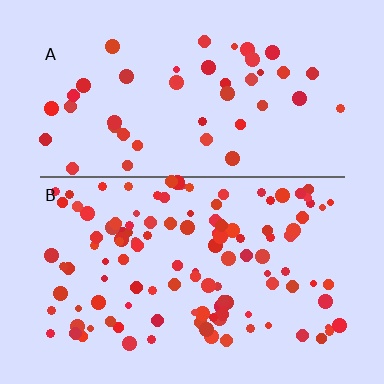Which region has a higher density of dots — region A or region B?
B (the bottom).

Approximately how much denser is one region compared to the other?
Approximately 2.6× — region B over region A.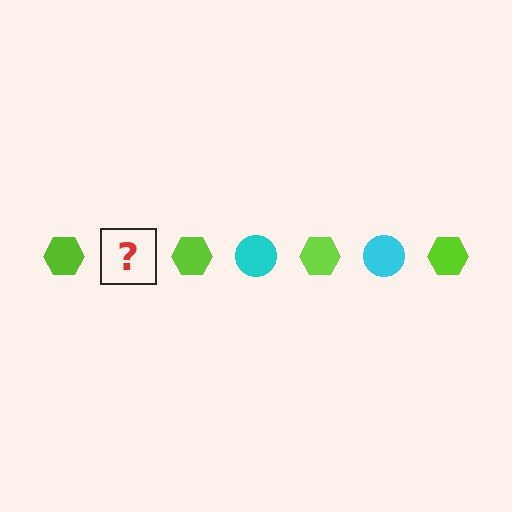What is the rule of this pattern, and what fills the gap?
The rule is that the pattern alternates between lime hexagon and cyan circle. The gap should be filled with a cyan circle.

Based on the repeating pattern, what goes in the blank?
The blank should be a cyan circle.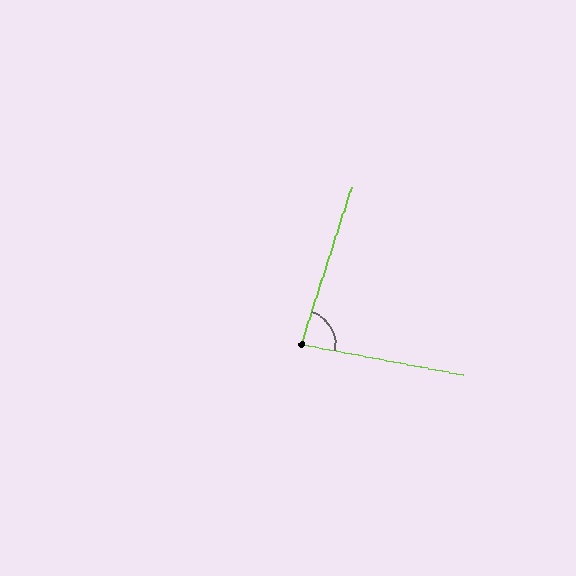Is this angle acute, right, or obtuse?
It is acute.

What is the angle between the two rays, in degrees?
Approximately 83 degrees.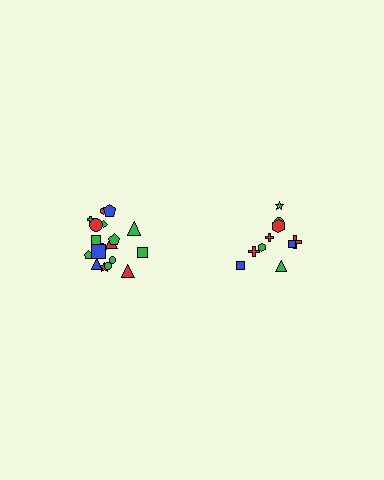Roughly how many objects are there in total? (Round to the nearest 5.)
Roughly 30 objects in total.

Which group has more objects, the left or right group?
The left group.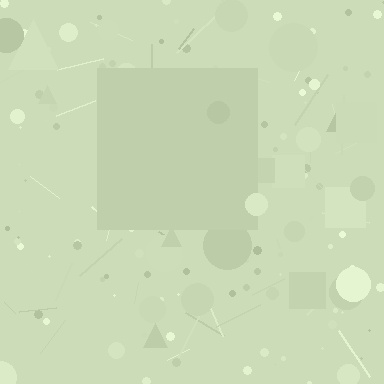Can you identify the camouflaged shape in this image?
The camouflaged shape is a square.